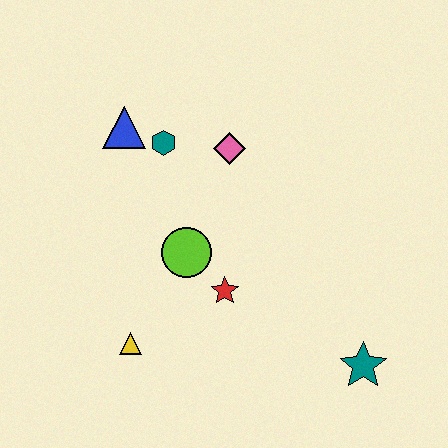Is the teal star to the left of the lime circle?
No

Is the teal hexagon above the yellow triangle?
Yes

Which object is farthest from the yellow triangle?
The teal star is farthest from the yellow triangle.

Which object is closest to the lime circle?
The red star is closest to the lime circle.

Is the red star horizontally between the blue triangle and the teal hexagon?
No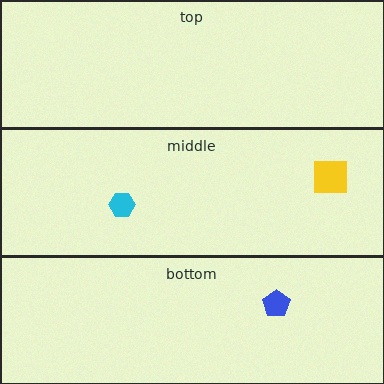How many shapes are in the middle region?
2.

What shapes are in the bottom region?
The blue pentagon.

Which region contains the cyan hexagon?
The middle region.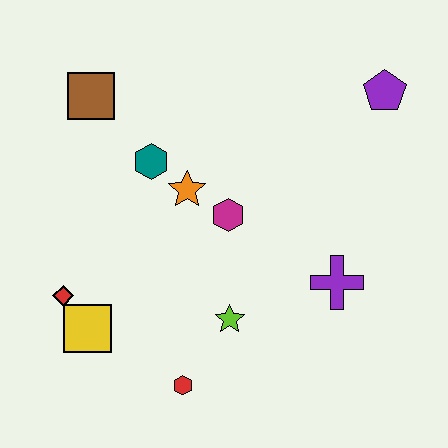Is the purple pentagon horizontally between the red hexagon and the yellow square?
No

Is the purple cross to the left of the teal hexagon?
No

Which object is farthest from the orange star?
The purple pentagon is farthest from the orange star.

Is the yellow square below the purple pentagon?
Yes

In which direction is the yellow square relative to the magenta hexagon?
The yellow square is to the left of the magenta hexagon.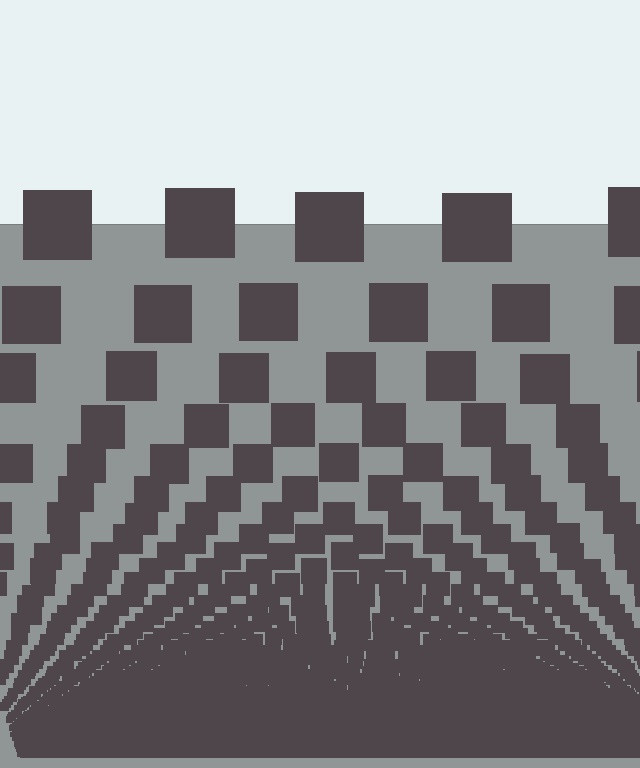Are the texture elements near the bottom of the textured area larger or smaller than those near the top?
Smaller. The gradient is inverted — elements near the bottom are smaller and denser.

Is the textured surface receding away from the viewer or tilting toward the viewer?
The surface appears to tilt toward the viewer. Texture elements get larger and sparser toward the top.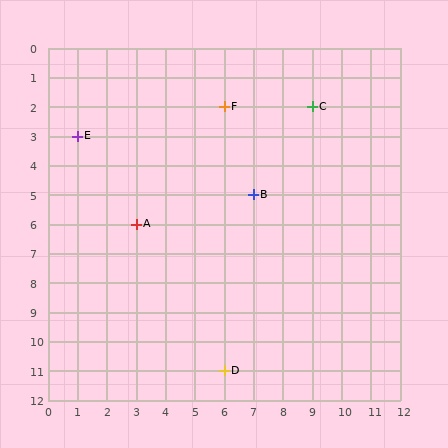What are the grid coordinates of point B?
Point B is at grid coordinates (7, 5).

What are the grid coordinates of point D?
Point D is at grid coordinates (6, 11).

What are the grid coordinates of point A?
Point A is at grid coordinates (3, 6).